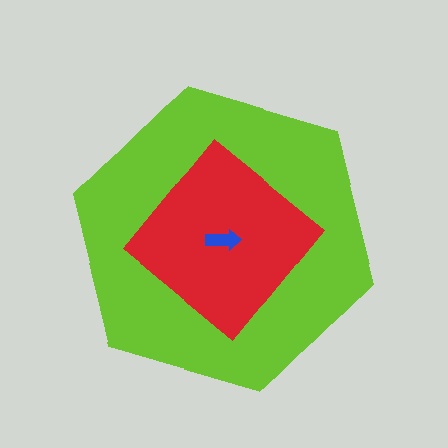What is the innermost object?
The blue arrow.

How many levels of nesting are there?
3.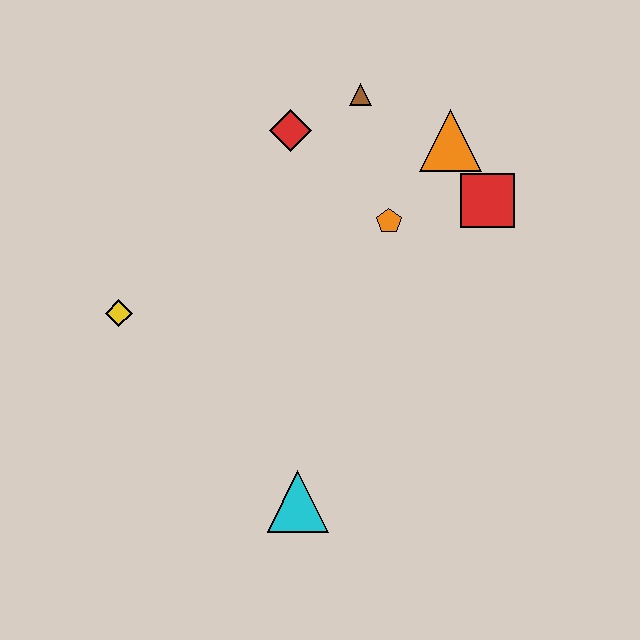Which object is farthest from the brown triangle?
The cyan triangle is farthest from the brown triangle.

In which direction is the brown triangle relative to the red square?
The brown triangle is to the left of the red square.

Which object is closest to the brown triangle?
The red diamond is closest to the brown triangle.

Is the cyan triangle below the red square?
Yes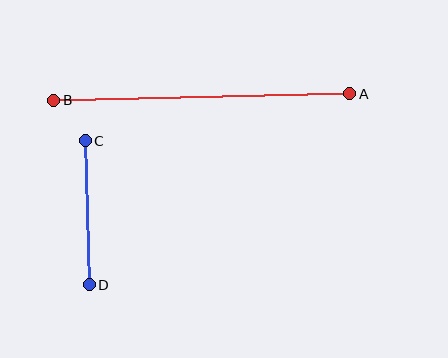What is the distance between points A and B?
The distance is approximately 296 pixels.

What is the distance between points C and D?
The distance is approximately 144 pixels.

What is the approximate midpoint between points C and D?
The midpoint is at approximately (87, 213) pixels.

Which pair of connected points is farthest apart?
Points A and B are farthest apart.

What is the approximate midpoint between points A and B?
The midpoint is at approximately (202, 97) pixels.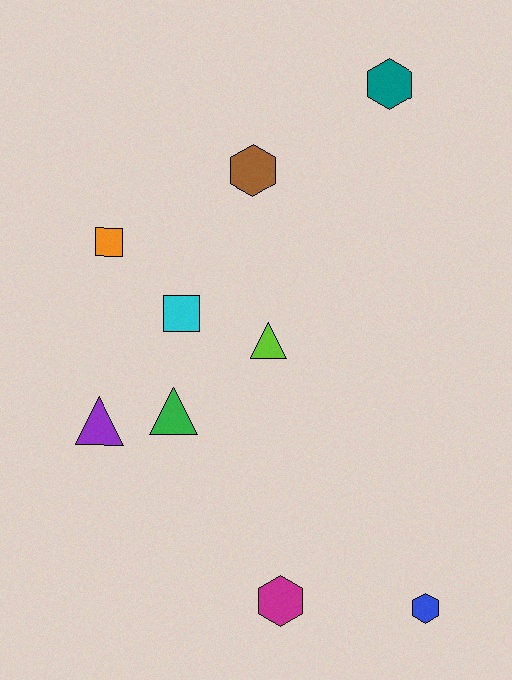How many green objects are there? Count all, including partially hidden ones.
There is 1 green object.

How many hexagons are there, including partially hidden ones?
There are 4 hexagons.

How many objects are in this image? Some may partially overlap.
There are 9 objects.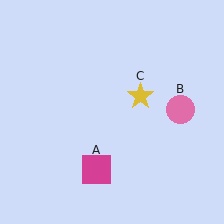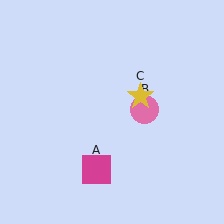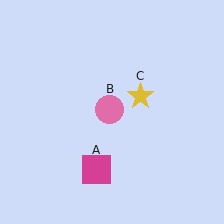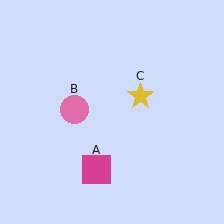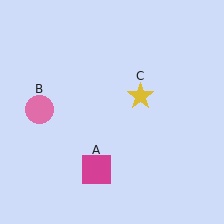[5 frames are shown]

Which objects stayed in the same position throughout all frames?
Magenta square (object A) and yellow star (object C) remained stationary.